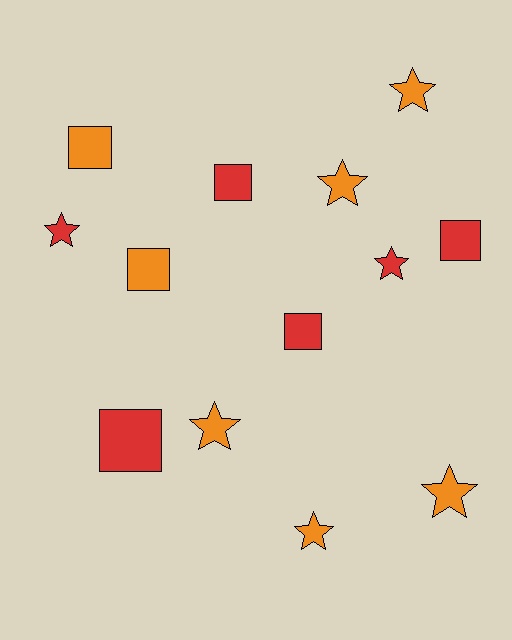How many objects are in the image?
There are 13 objects.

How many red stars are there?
There are 2 red stars.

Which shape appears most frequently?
Star, with 7 objects.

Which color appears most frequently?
Orange, with 7 objects.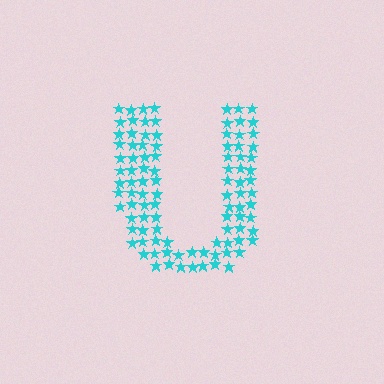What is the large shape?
The large shape is the letter U.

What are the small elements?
The small elements are stars.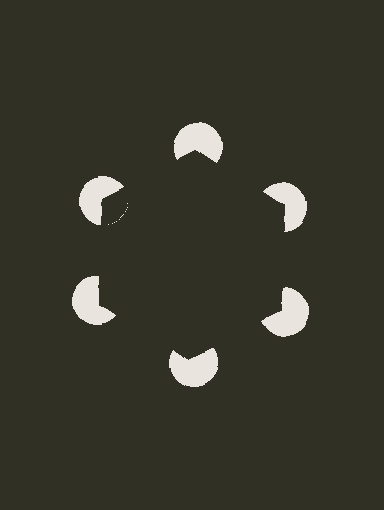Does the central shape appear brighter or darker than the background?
It typically appears slightly darker than the background, even though no actual brightness change is drawn.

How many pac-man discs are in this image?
There are 6 — one at each vertex of the illusory hexagon.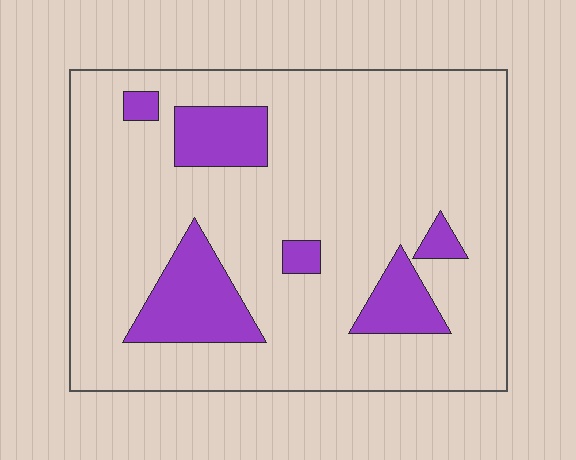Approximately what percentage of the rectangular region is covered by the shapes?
Approximately 15%.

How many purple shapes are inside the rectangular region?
6.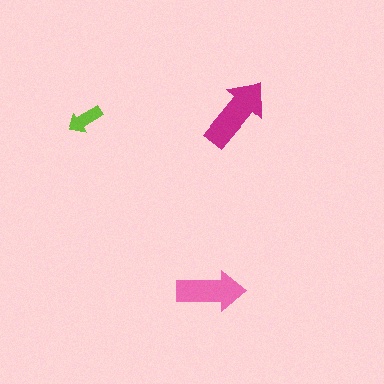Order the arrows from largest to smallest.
the magenta one, the pink one, the lime one.